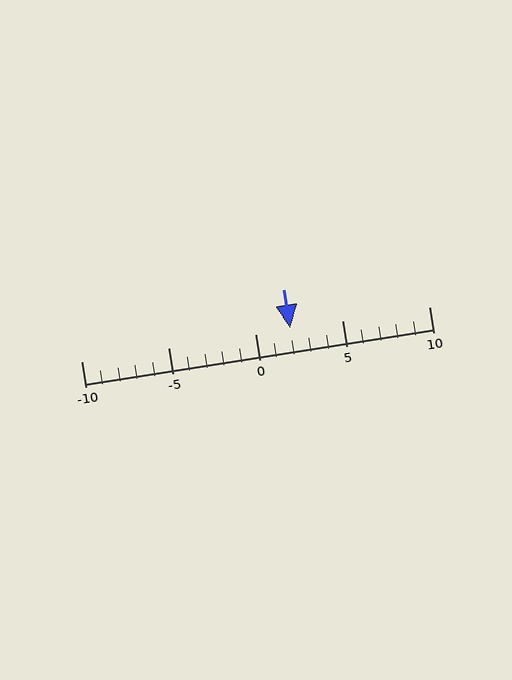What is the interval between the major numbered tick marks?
The major tick marks are spaced 5 units apart.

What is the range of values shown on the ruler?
The ruler shows values from -10 to 10.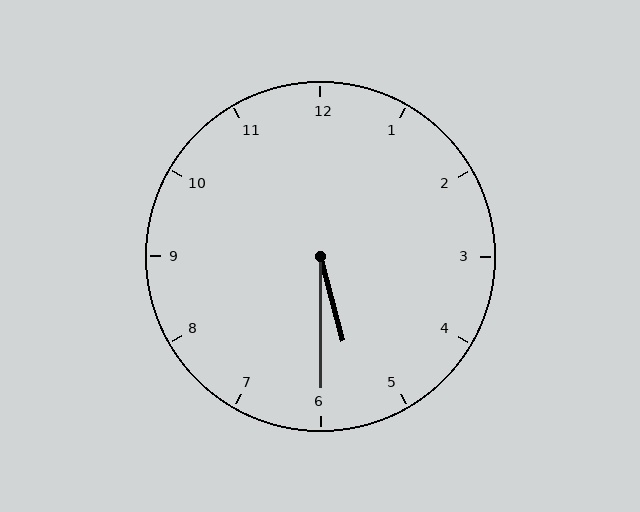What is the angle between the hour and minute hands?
Approximately 15 degrees.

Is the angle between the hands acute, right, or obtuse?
It is acute.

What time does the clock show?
5:30.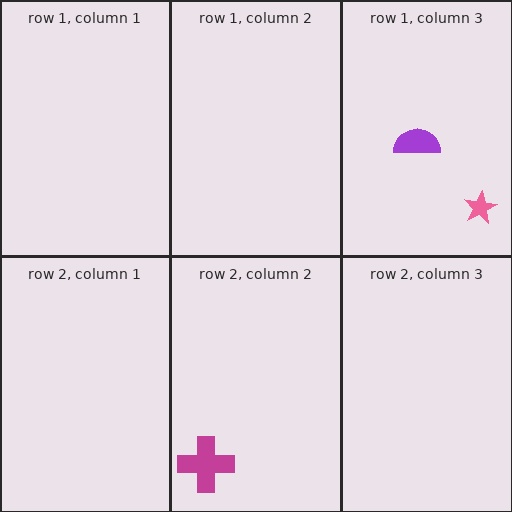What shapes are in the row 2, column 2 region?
The magenta cross.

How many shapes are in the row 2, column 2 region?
1.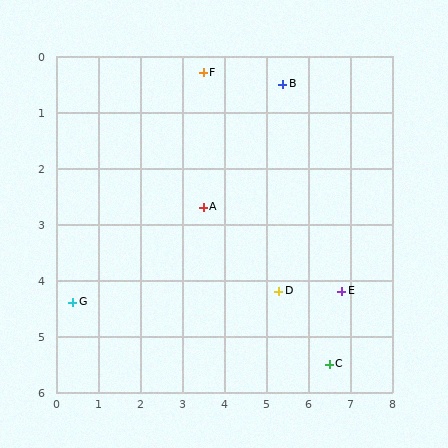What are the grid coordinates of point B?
Point B is at approximately (5.4, 0.5).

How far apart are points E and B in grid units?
Points E and B are about 4.0 grid units apart.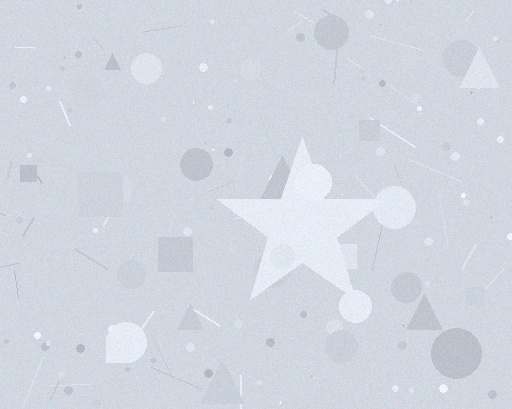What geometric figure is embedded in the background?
A star is embedded in the background.